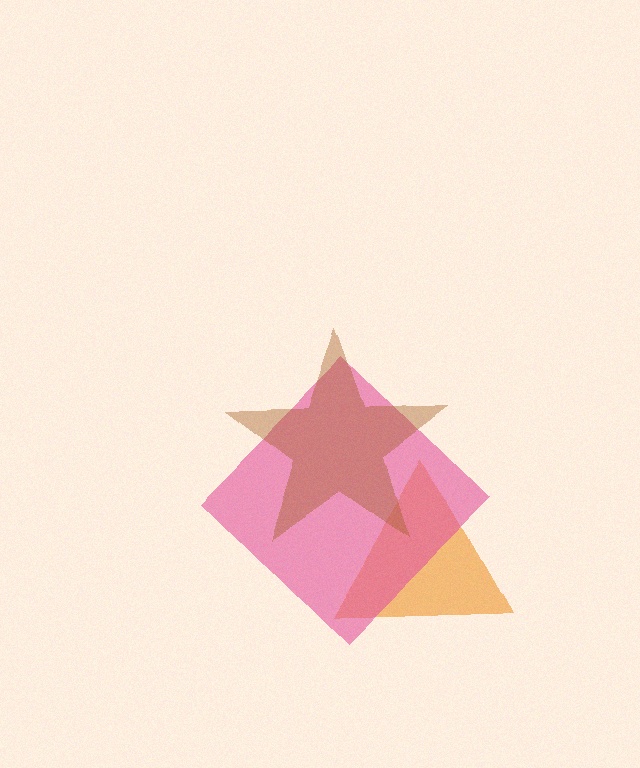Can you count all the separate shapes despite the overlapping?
Yes, there are 3 separate shapes.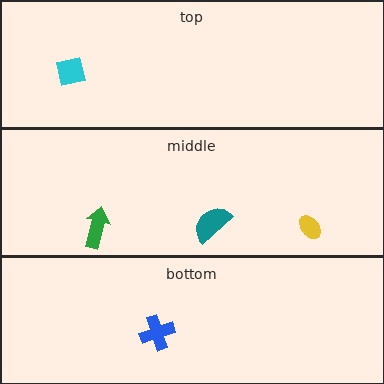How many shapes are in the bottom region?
1.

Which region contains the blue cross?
The bottom region.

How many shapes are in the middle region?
3.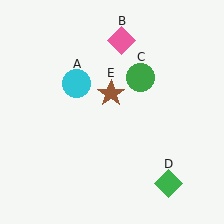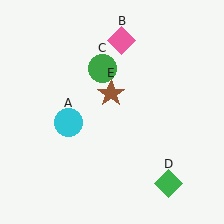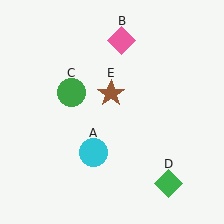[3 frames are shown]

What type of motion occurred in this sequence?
The cyan circle (object A), green circle (object C) rotated counterclockwise around the center of the scene.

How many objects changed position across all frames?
2 objects changed position: cyan circle (object A), green circle (object C).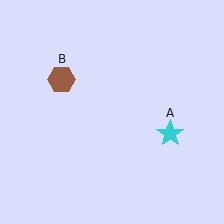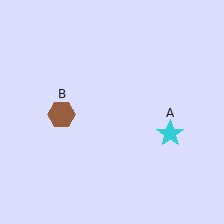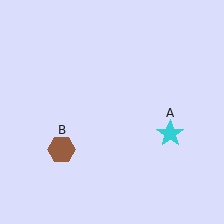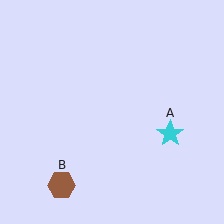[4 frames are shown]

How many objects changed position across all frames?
1 object changed position: brown hexagon (object B).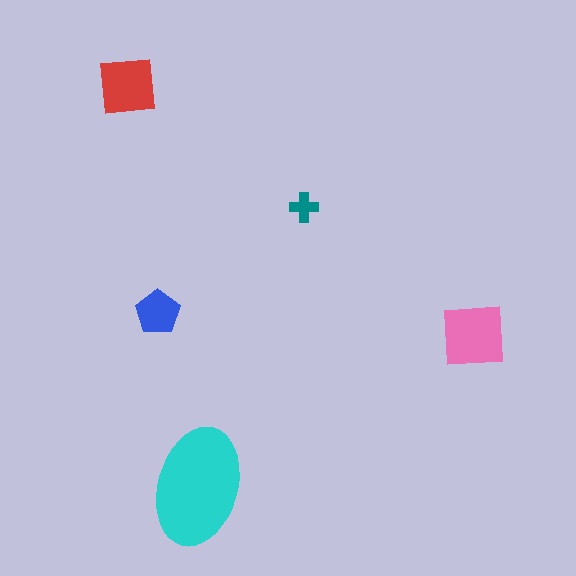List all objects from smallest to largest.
The teal cross, the blue pentagon, the red square, the pink square, the cyan ellipse.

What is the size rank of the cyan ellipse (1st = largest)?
1st.